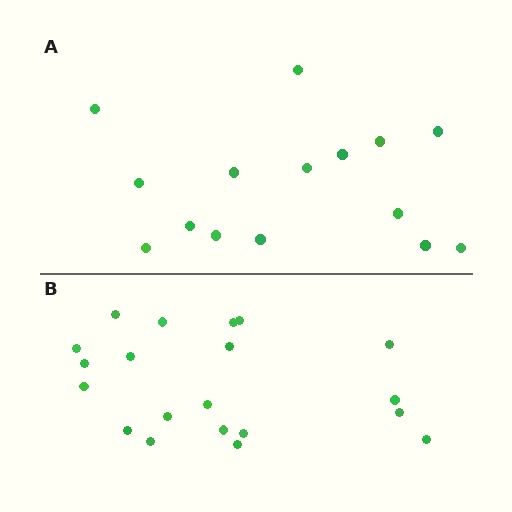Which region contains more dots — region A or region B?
Region B (the bottom region) has more dots.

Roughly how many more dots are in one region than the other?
Region B has about 5 more dots than region A.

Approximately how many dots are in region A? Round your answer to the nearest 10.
About 20 dots. (The exact count is 15, which rounds to 20.)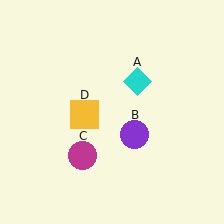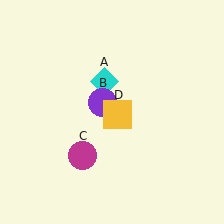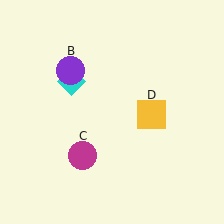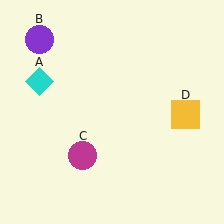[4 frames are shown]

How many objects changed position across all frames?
3 objects changed position: cyan diamond (object A), purple circle (object B), yellow square (object D).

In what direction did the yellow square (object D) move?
The yellow square (object D) moved right.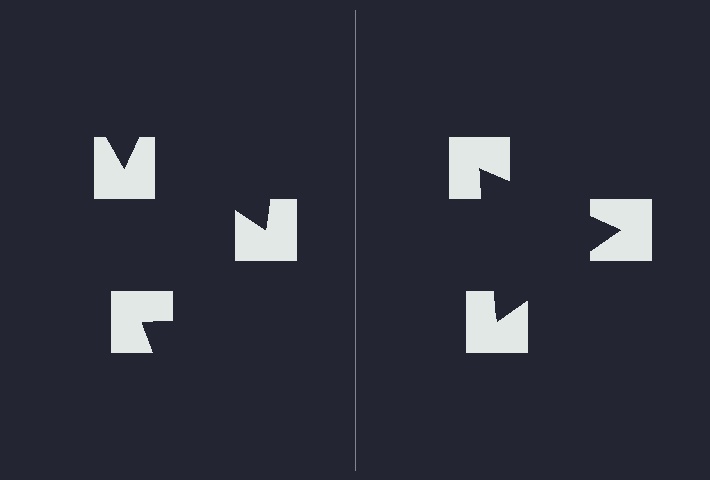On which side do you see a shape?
An illusory triangle appears on the right side. On the left side the wedge cuts are rotated, so no coherent shape forms.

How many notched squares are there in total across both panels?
6 — 3 on each side.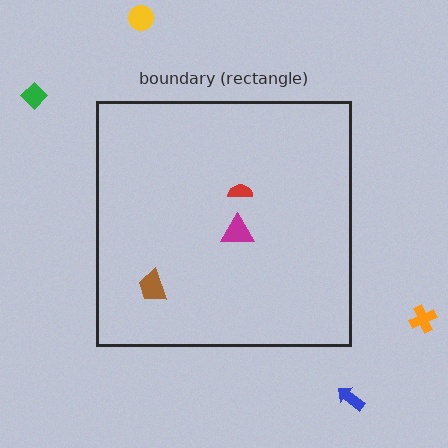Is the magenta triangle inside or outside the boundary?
Inside.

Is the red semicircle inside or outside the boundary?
Inside.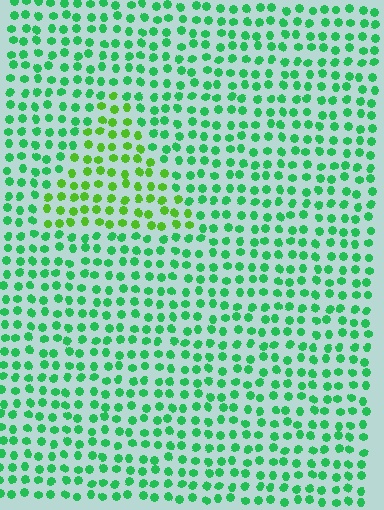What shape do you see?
I see a triangle.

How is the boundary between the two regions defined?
The boundary is defined purely by a slight shift in hue (about 35 degrees). Spacing, size, and orientation are identical on both sides.